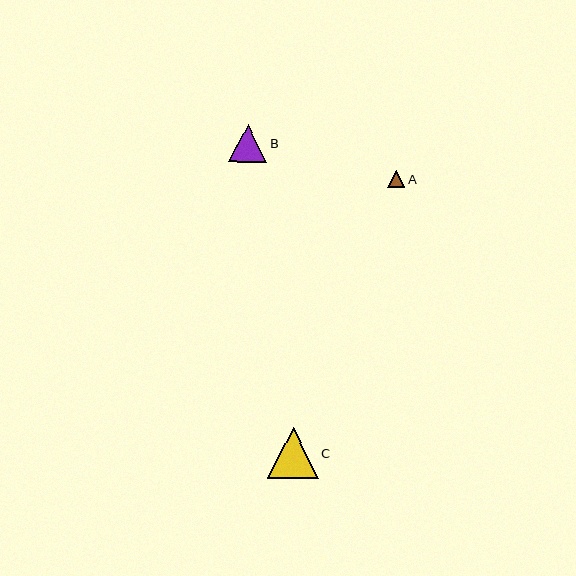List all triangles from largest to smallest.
From largest to smallest: C, B, A.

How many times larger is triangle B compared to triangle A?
Triangle B is approximately 2.3 times the size of triangle A.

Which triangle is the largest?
Triangle C is the largest with a size of approximately 51 pixels.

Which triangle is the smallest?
Triangle A is the smallest with a size of approximately 17 pixels.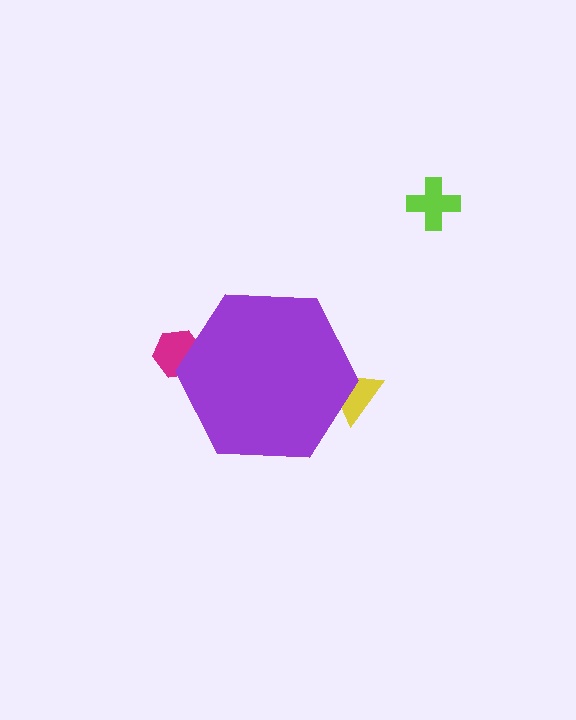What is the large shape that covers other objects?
A purple hexagon.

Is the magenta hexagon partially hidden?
Yes, the magenta hexagon is partially hidden behind the purple hexagon.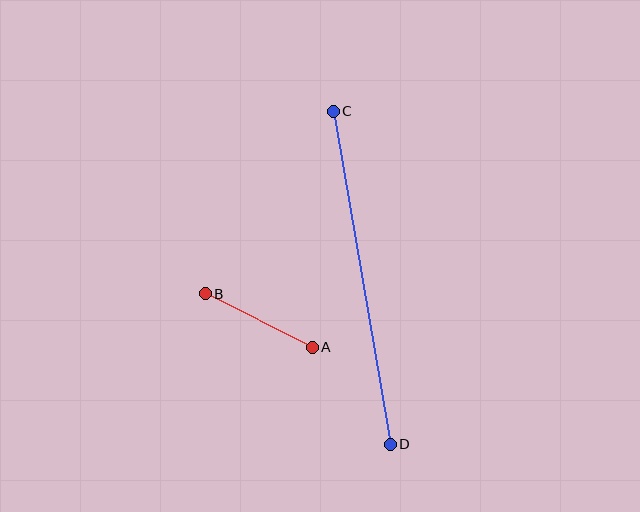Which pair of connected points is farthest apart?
Points C and D are farthest apart.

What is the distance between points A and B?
The distance is approximately 120 pixels.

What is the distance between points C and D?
The distance is approximately 338 pixels.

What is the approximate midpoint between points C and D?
The midpoint is at approximately (362, 278) pixels.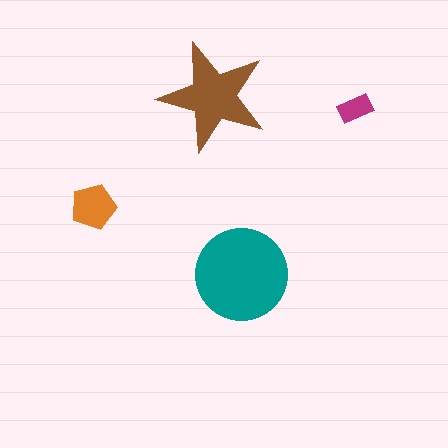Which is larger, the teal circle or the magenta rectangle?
The teal circle.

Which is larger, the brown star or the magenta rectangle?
The brown star.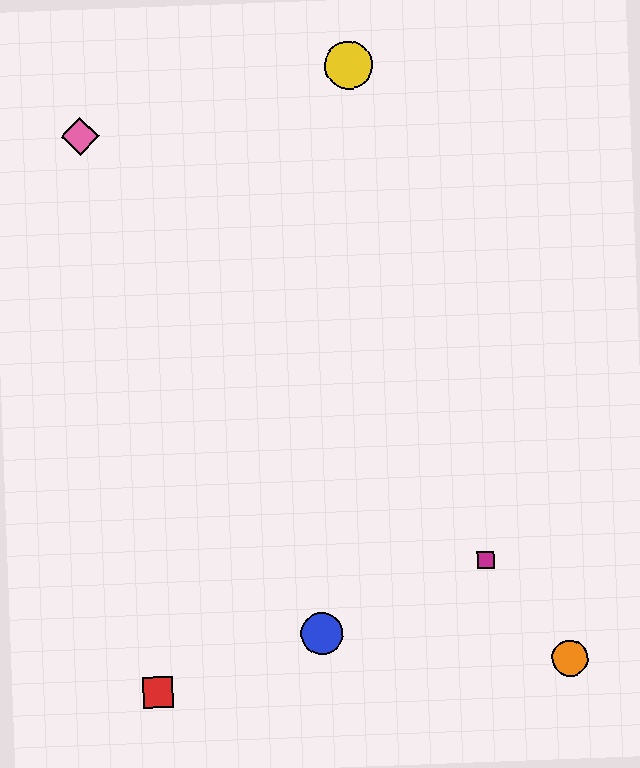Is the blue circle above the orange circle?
Yes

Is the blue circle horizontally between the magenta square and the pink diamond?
Yes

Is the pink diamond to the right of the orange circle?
No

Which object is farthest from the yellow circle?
The red square is farthest from the yellow circle.